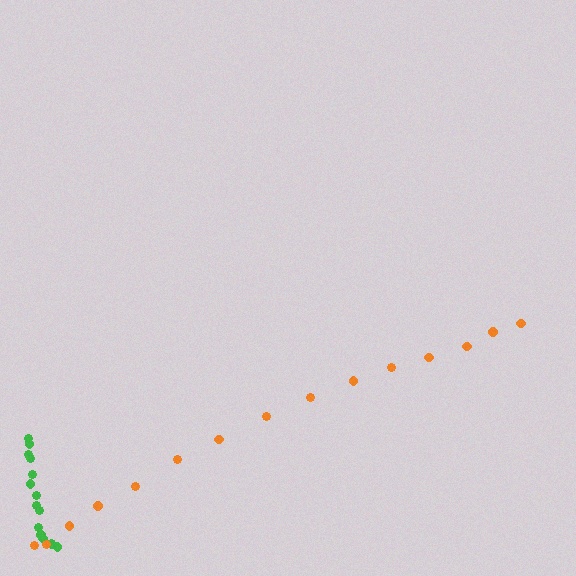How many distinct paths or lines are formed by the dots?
There are 2 distinct paths.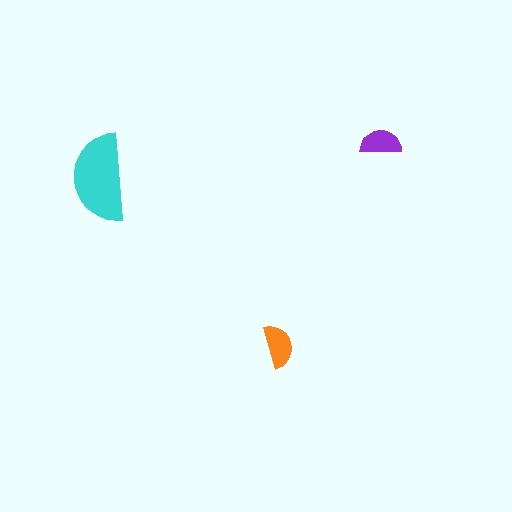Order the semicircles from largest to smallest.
the cyan one, the orange one, the purple one.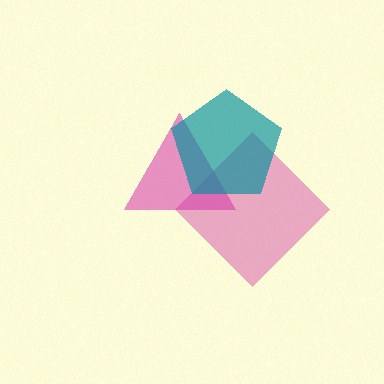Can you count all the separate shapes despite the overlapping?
Yes, there are 3 separate shapes.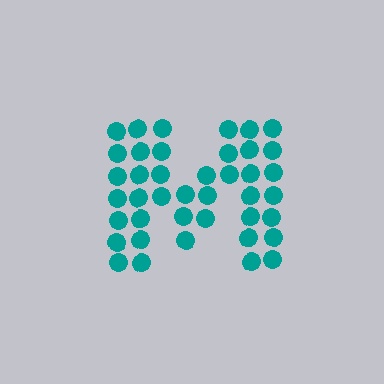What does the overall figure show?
The overall figure shows the letter M.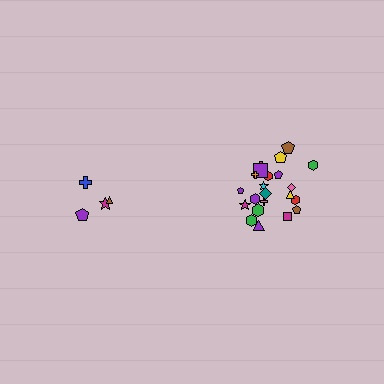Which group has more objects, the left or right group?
The right group.